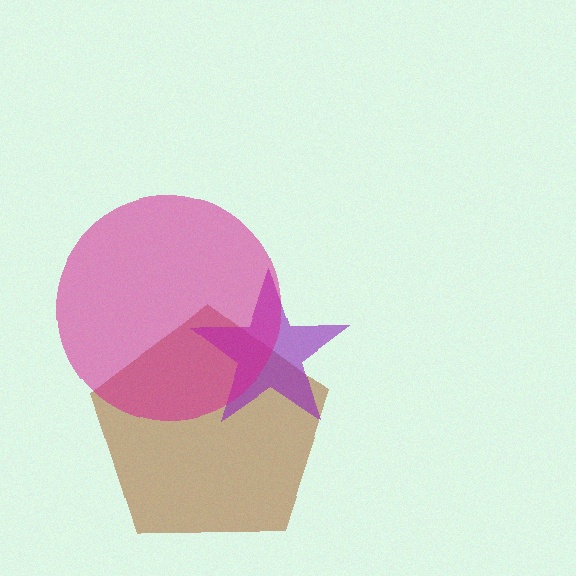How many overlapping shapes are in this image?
There are 3 overlapping shapes in the image.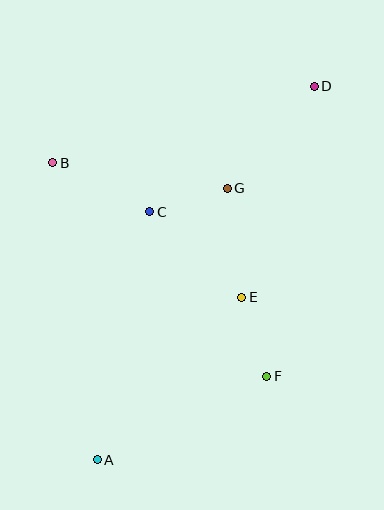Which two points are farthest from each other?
Points A and D are farthest from each other.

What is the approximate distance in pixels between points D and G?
The distance between D and G is approximately 134 pixels.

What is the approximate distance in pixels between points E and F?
The distance between E and F is approximately 83 pixels.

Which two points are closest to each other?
Points C and G are closest to each other.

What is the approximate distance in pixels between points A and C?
The distance between A and C is approximately 253 pixels.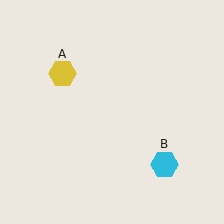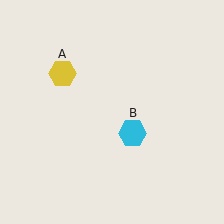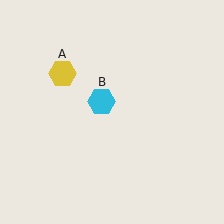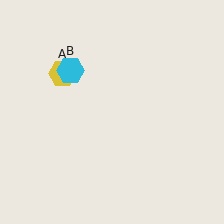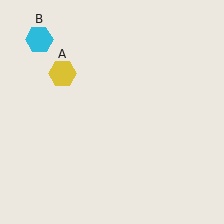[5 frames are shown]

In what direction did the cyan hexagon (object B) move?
The cyan hexagon (object B) moved up and to the left.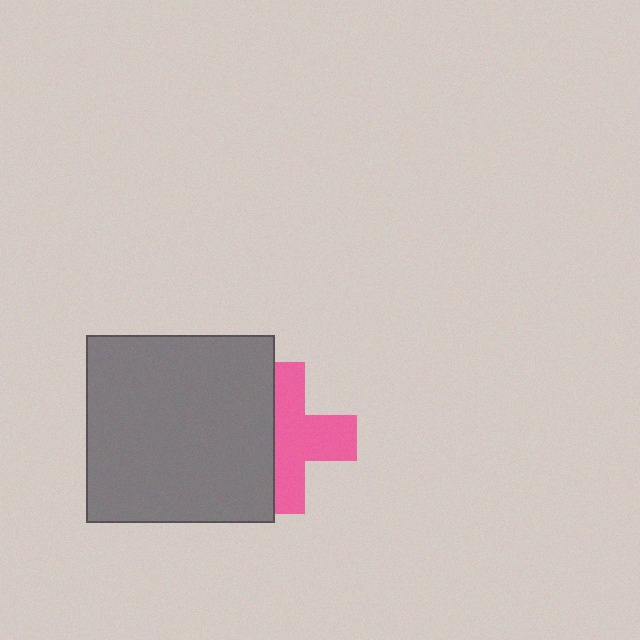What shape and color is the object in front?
The object in front is a gray square.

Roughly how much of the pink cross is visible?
About half of it is visible (roughly 58%).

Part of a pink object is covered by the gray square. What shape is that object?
It is a cross.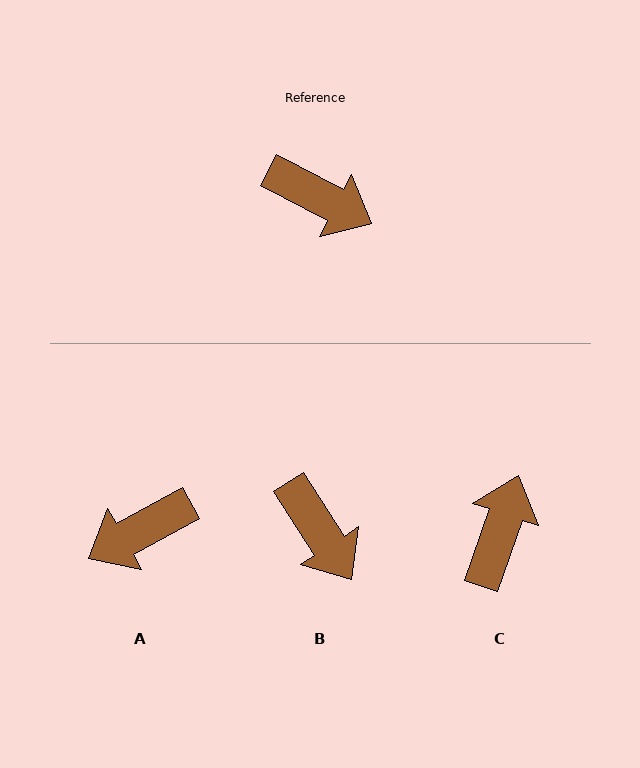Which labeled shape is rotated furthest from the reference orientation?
A, about 124 degrees away.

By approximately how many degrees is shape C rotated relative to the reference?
Approximately 99 degrees counter-clockwise.